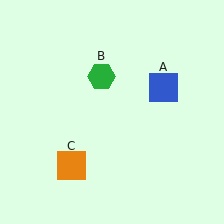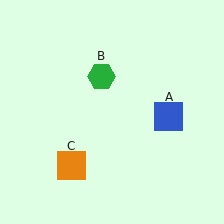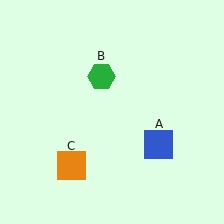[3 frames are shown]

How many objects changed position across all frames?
1 object changed position: blue square (object A).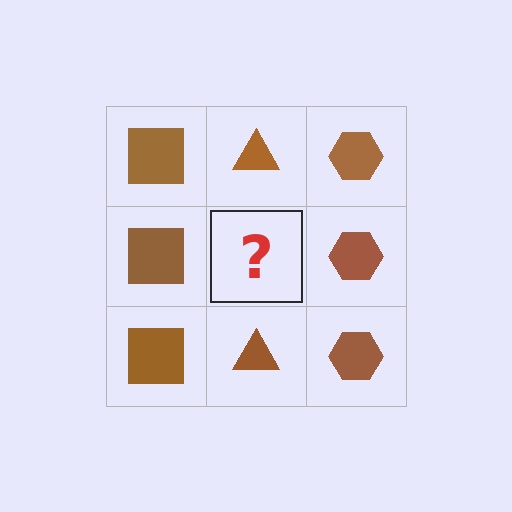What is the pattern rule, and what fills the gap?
The rule is that each column has a consistent shape. The gap should be filled with a brown triangle.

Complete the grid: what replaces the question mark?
The question mark should be replaced with a brown triangle.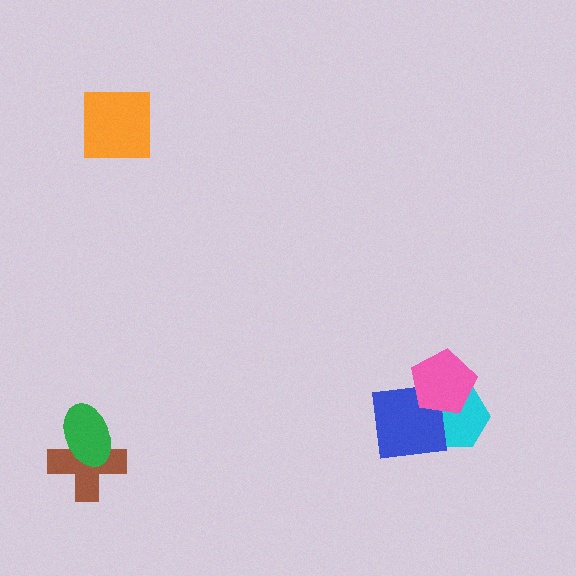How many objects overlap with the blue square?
2 objects overlap with the blue square.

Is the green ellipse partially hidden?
No, no other shape covers it.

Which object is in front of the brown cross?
The green ellipse is in front of the brown cross.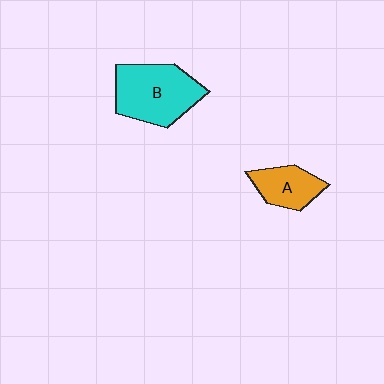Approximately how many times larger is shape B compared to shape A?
Approximately 1.9 times.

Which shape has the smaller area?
Shape A (orange).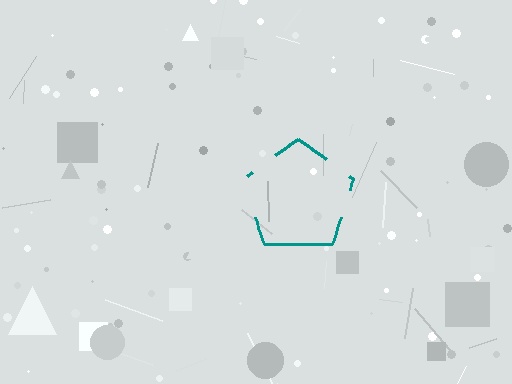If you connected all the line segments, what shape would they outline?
They would outline a pentagon.